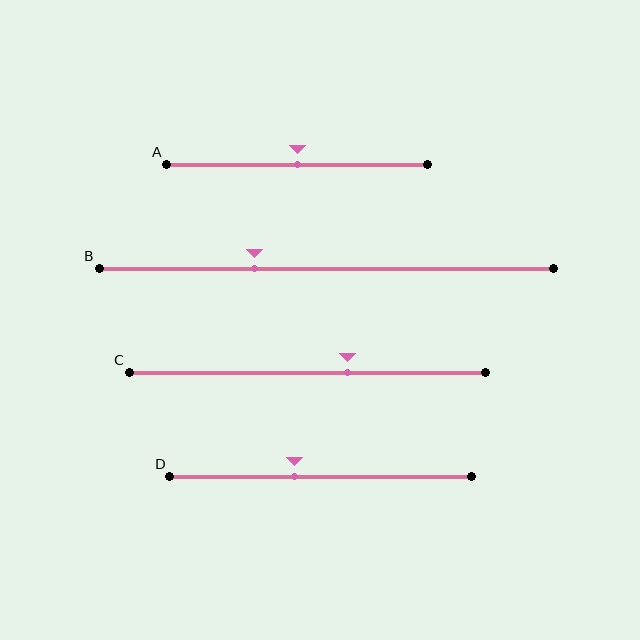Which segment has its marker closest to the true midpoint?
Segment A has its marker closest to the true midpoint.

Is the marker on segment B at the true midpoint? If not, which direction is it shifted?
No, the marker on segment B is shifted to the left by about 16% of the segment length.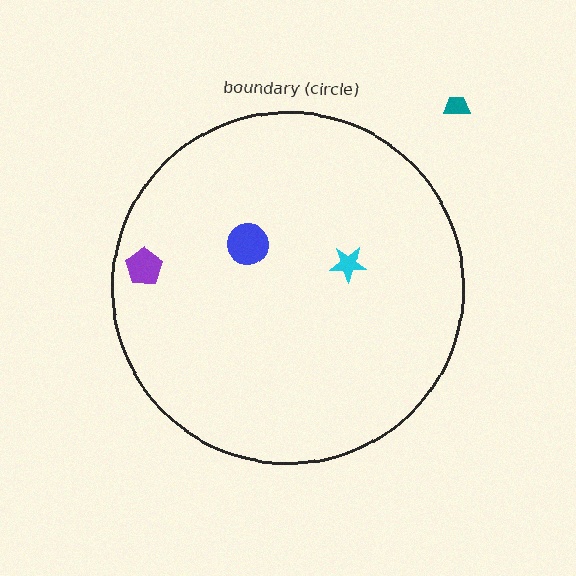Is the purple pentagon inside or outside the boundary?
Inside.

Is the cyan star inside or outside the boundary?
Inside.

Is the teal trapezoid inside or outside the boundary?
Outside.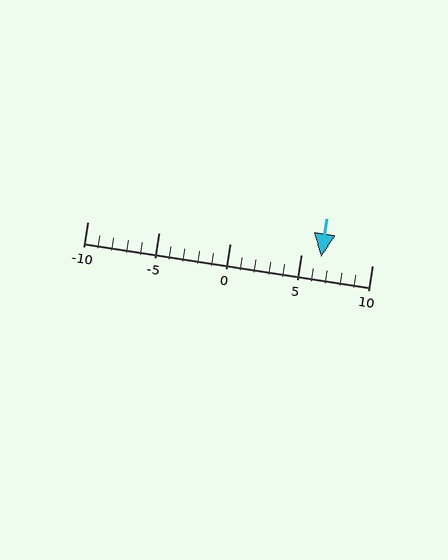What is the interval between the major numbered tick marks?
The major tick marks are spaced 5 units apart.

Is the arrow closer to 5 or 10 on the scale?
The arrow is closer to 5.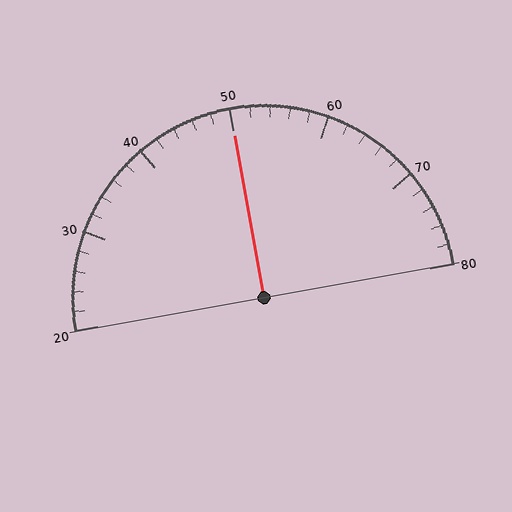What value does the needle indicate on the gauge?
The needle indicates approximately 50.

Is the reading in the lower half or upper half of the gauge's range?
The reading is in the upper half of the range (20 to 80).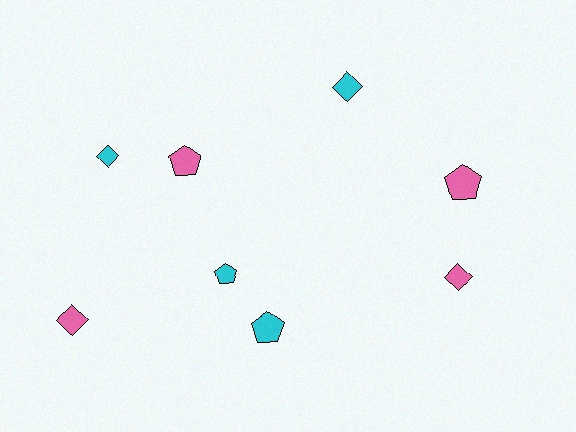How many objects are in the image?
There are 8 objects.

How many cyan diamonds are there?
There are 2 cyan diamonds.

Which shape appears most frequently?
Diamond, with 4 objects.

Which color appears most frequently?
Cyan, with 4 objects.